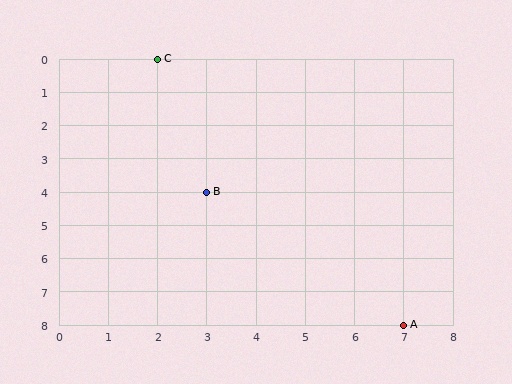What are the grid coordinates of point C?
Point C is at grid coordinates (2, 0).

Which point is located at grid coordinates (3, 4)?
Point B is at (3, 4).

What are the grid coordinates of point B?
Point B is at grid coordinates (3, 4).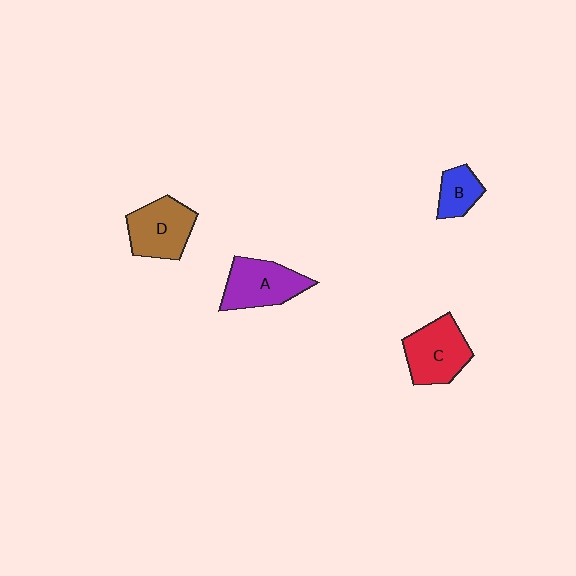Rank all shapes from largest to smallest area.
From largest to smallest: C (red), A (purple), D (brown), B (blue).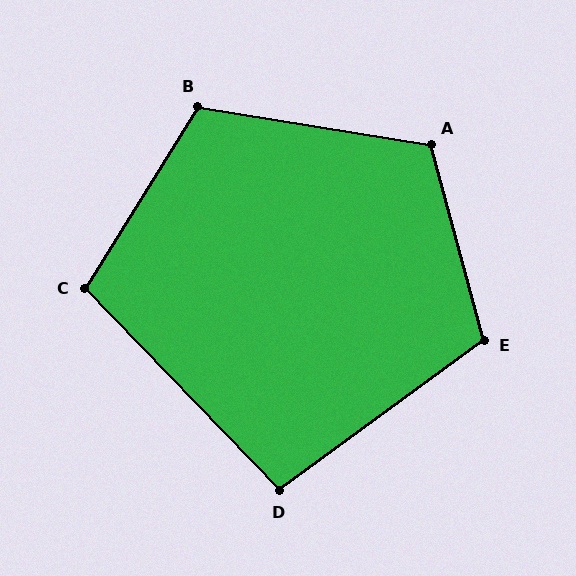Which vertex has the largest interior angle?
A, at approximately 114 degrees.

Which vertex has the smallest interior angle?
D, at approximately 98 degrees.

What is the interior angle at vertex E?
Approximately 111 degrees (obtuse).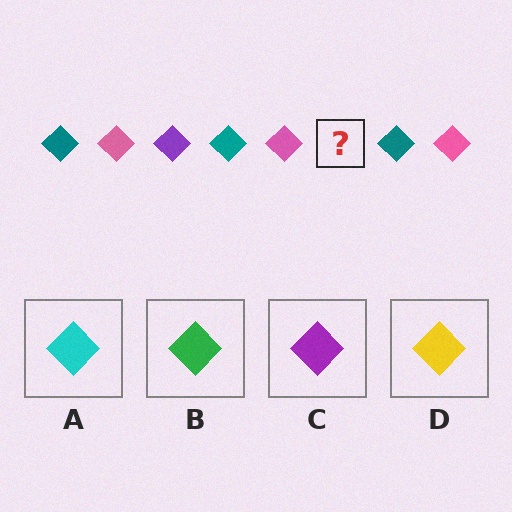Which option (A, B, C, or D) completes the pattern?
C.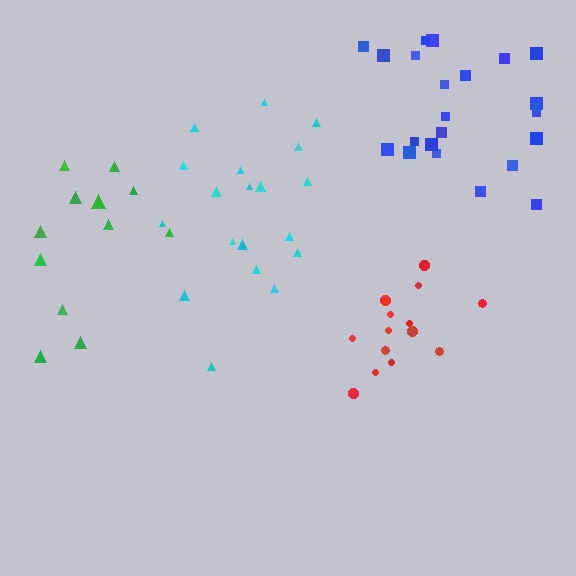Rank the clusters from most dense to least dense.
red, cyan, blue, green.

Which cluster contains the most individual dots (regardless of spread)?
Blue (23).